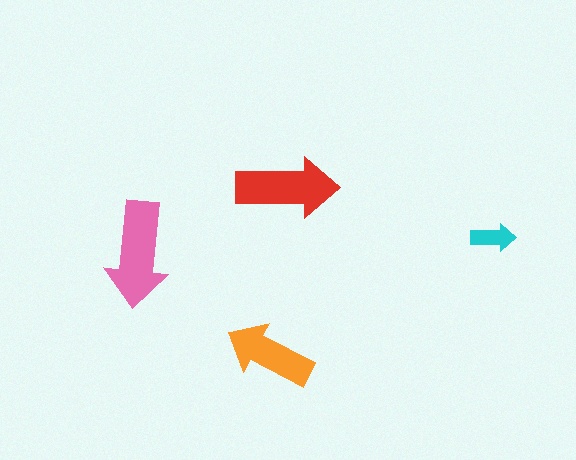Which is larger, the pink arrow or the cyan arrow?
The pink one.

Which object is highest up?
The red arrow is topmost.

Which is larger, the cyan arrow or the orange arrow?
The orange one.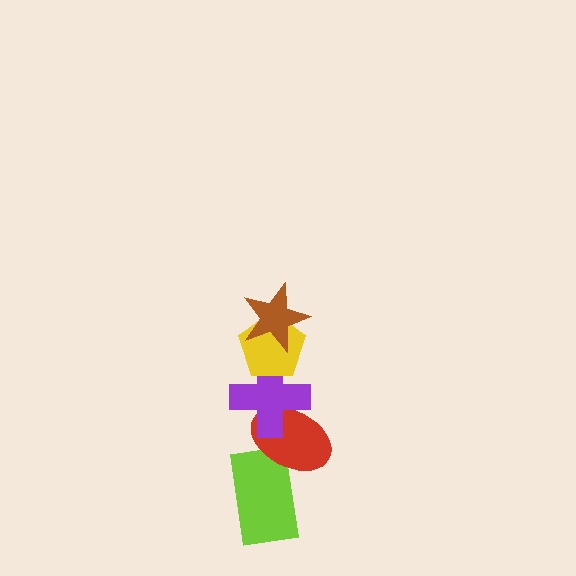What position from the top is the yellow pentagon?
The yellow pentagon is 2nd from the top.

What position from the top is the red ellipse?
The red ellipse is 4th from the top.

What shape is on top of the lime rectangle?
The red ellipse is on top of the lime rectangle.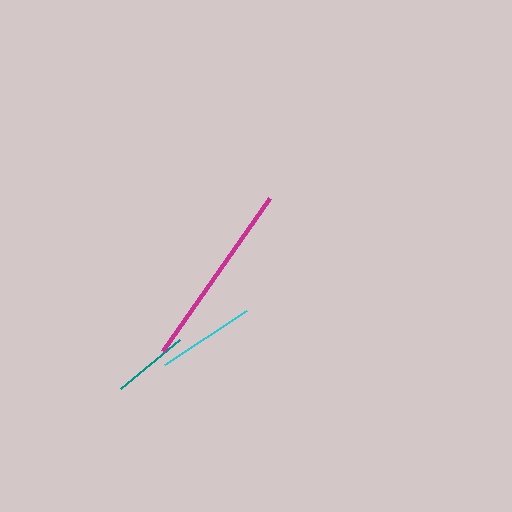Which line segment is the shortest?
The teal line is the shortest at approximately 76 pixels.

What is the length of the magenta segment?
The magenta segment is approximately 186 pixels long.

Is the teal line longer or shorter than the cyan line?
The cyan line is longer than the teal line.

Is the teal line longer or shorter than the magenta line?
The magenta line is longer than the teal line.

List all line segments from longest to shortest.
From longest to shortest: magenta, cyan, teal.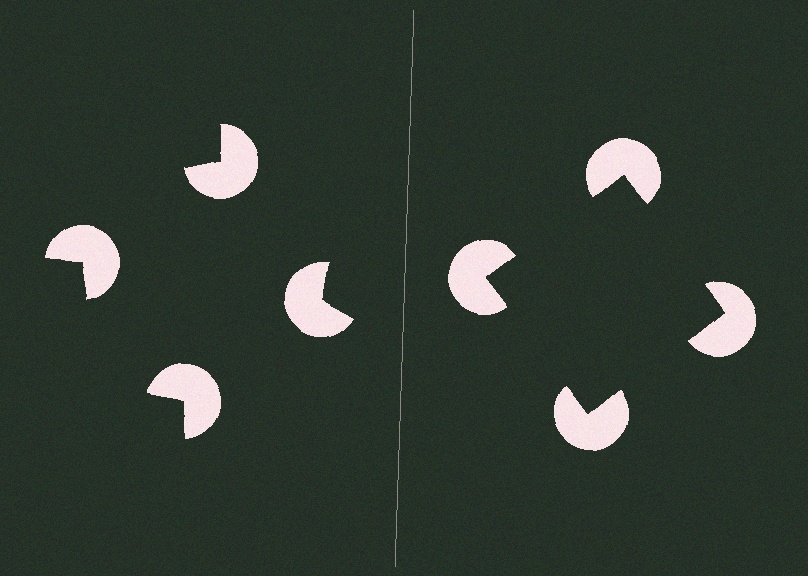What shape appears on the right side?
An illusory square.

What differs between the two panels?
The pac-man discs are positioned identically on both sides; only the wedge orientations differ. On the right they align to a square; on the left they are misaligned.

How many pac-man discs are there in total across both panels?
8 — 4 on each side.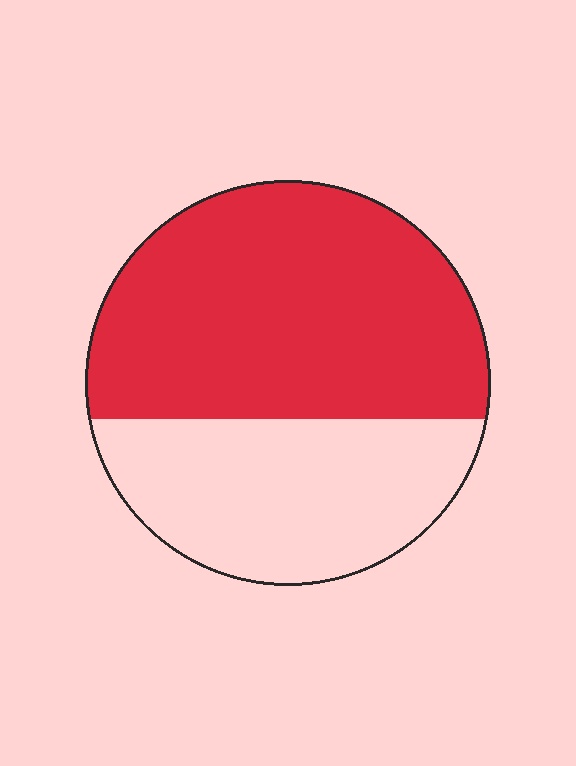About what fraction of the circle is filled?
About three fifths (3/5).